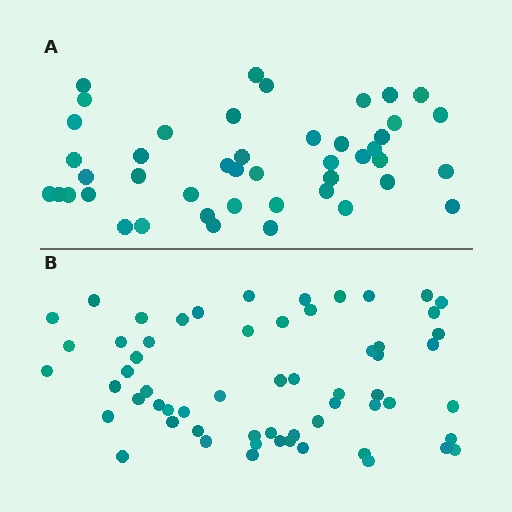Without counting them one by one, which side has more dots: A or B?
Region B (the bottom region) has more dots.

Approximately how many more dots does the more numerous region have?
Region B has approximately 15 more dots than region A.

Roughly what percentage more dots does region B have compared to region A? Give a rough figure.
About 35% more.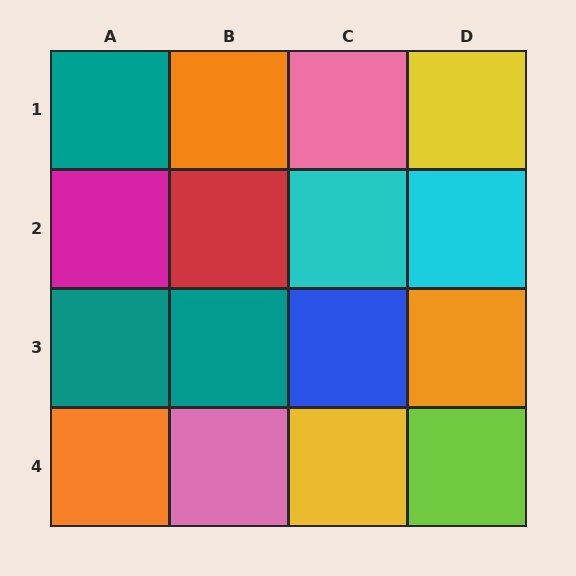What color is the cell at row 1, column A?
Teal.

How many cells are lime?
1 cell is lime.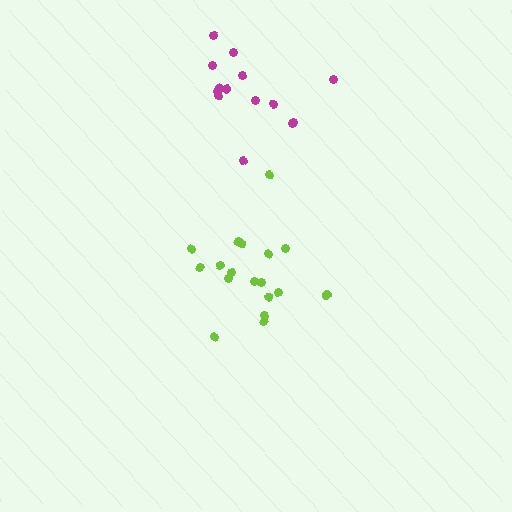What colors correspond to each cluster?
The clusters are colored: lime, magenta.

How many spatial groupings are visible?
There are 2 spatial groupings.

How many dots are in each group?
Group 1: 18 dots, Group 2: 14 dots (32 total).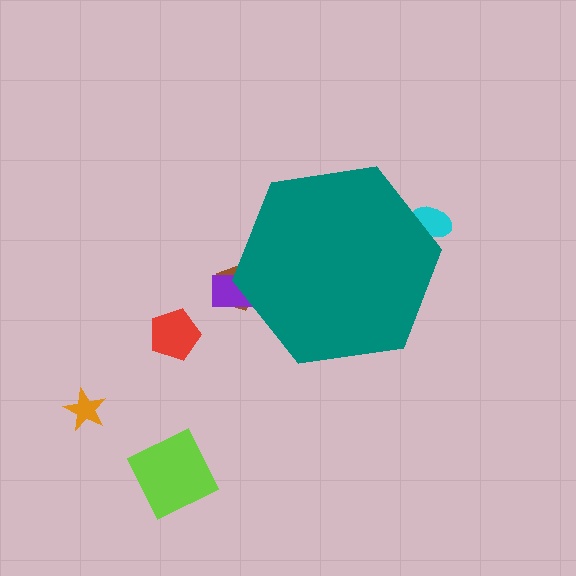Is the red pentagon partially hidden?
No, the red pentagon is fully visible.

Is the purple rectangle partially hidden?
Yes, the purple rectangle is partially hidden behind the teal hexagon.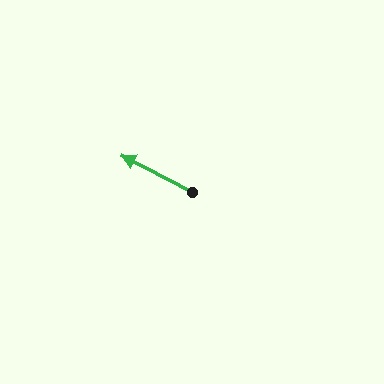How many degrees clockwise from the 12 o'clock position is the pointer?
Approximately 297 degrees.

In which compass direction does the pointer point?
Northwest.